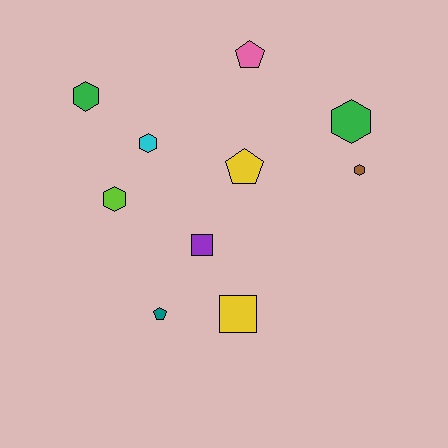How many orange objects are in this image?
There are no orange objects.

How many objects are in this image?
There are 10 objects.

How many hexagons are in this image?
There are 5 hexagons.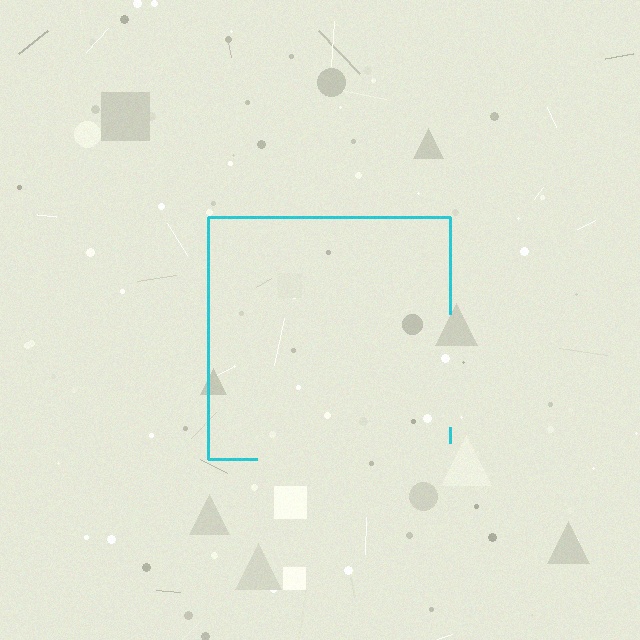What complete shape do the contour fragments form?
The contour fragments form a square.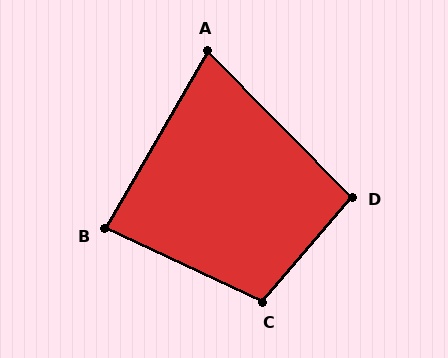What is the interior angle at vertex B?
Approximately 85 degrees (acute).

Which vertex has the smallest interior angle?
A, at approximately 75 degrees.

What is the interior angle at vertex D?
Approximately 95 degrees (obtuse).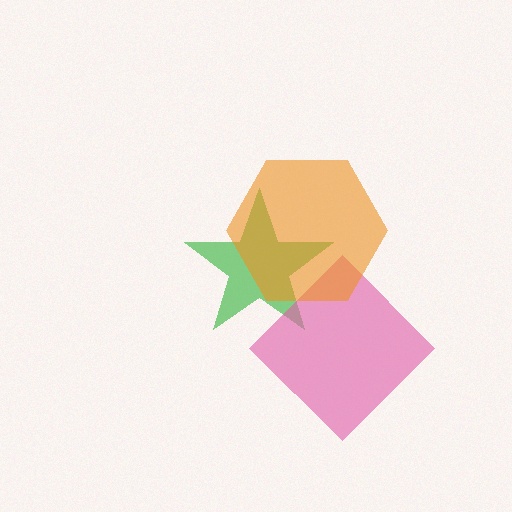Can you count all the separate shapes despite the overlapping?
Yes, there are 3 separate shapes.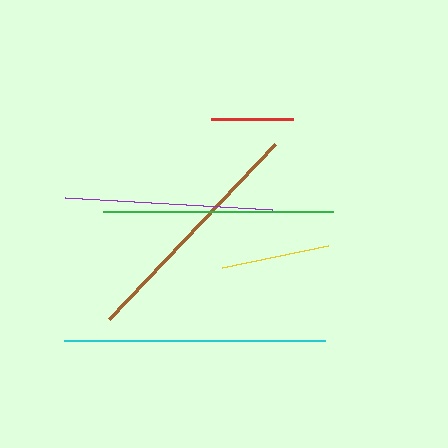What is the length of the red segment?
The red segment is approximately 82 pixels long.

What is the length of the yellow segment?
The yellow segment is approximately 108 pixels long.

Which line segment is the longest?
The cyan line is the longest at approximately 261 pixels.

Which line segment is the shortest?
The red line is the shortest at approximately 82 pixels.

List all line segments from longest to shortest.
From longest to shortest: cyan, brown, green, purple, yellow, red.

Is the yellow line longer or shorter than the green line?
The green line is longer than the yellow line.